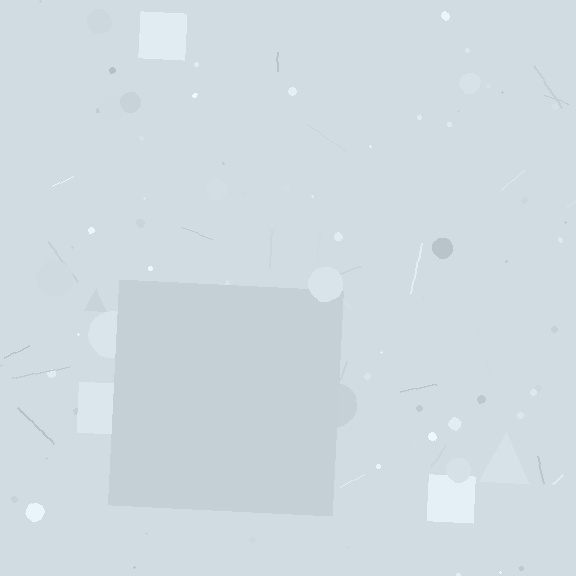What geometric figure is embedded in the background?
A square is embedded in the background.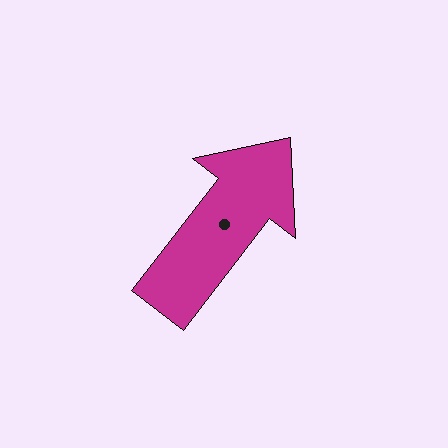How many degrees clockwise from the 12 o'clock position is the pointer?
Approximately 38 degrees.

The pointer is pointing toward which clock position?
Roughly 1 o'clock.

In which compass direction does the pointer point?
Northeast.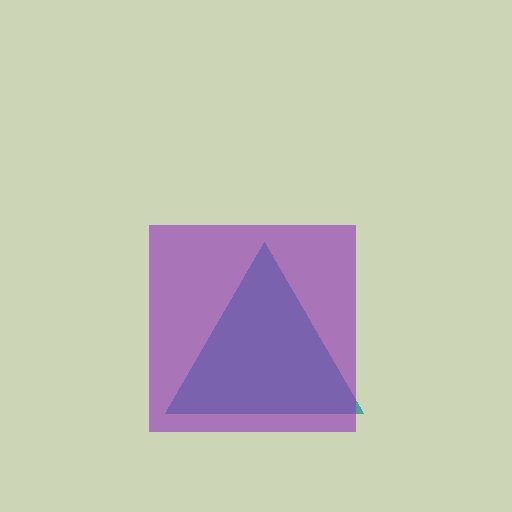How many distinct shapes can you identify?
There are 2 distinct shapes: a teal triangle, a purple square.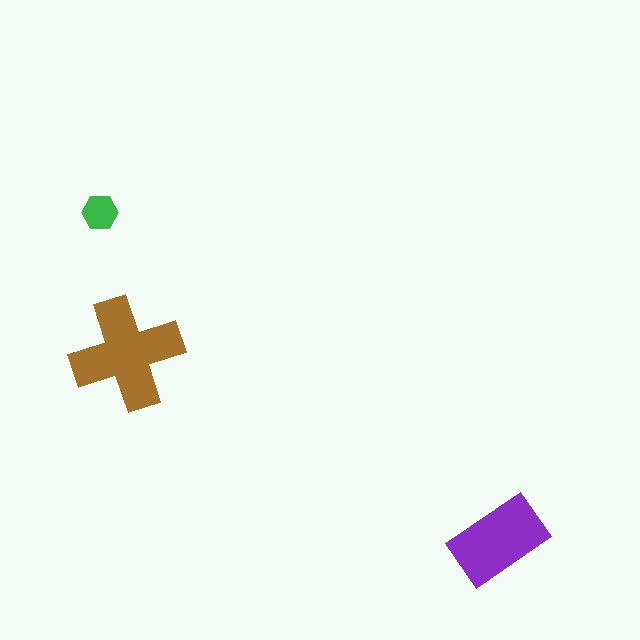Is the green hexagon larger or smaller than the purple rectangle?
Smaller.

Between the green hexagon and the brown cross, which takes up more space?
The brown cross.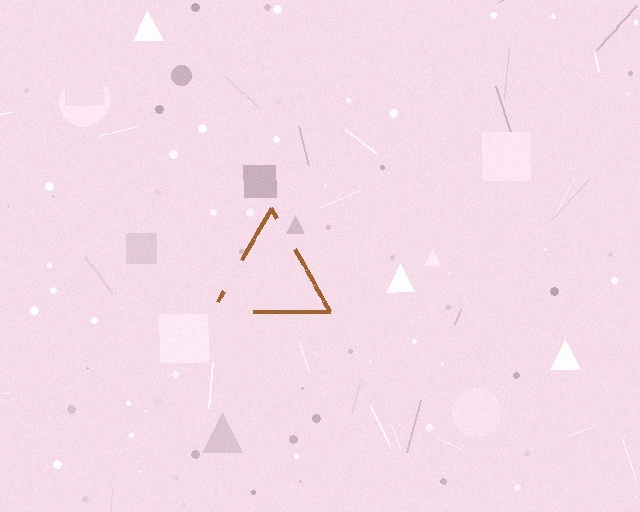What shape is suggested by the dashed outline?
The dashed outline suggests a triangle.